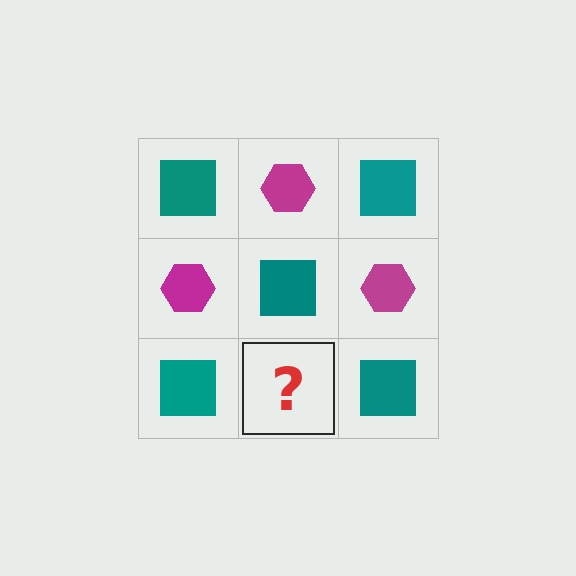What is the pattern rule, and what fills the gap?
The rule is that it alternates teal square and magenta hexagon in a checkerboard pattern. The gap should be filled with a magenta hexagon.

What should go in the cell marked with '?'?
The missing cell should contain a magenta hexagon.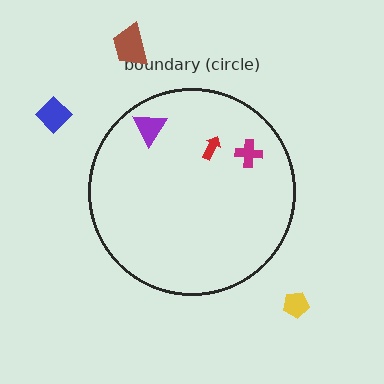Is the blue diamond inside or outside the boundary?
Outside.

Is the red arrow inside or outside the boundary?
Inside.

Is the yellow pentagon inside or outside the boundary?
Outside.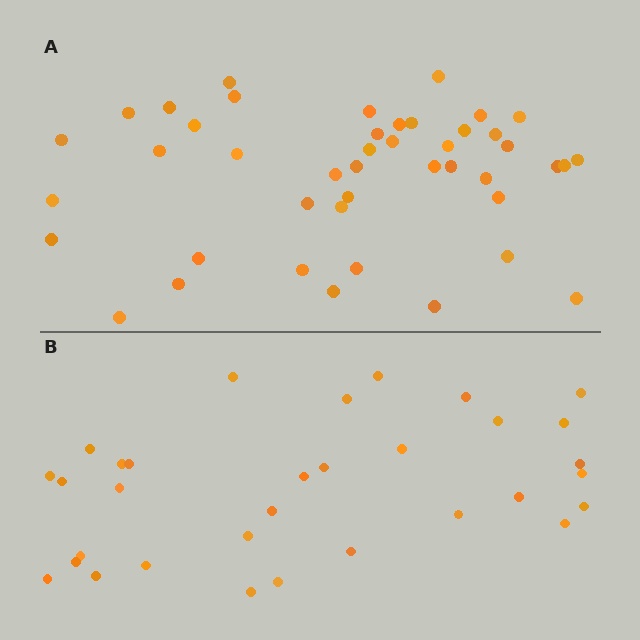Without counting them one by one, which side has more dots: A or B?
Region A (the top region) has more dots.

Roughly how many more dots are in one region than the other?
Region A has roughly 12 or so more dots than region B.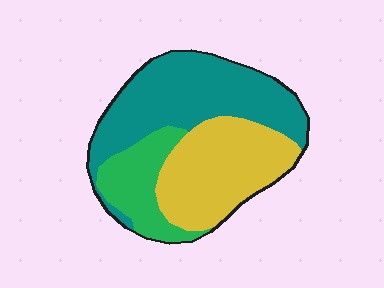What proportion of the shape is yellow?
Yellow takes up about three eighths (3/8) of the shape.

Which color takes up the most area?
Teal, at roughly 45%.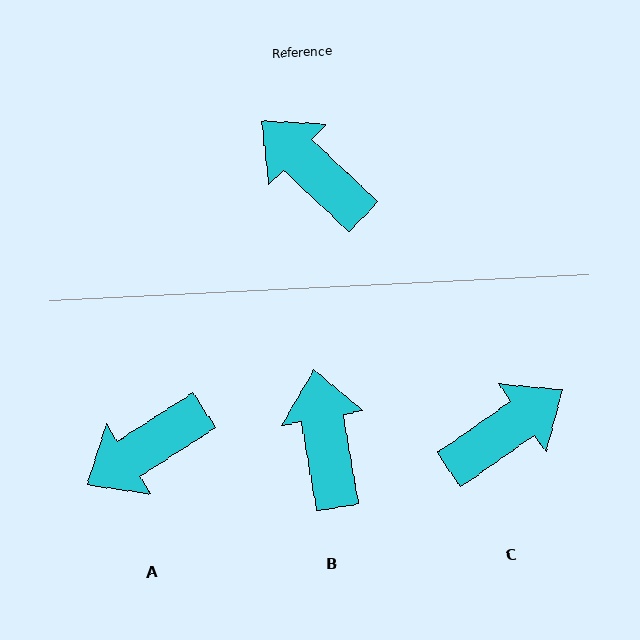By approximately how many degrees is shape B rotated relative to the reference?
Approximately 37 degrees clockwise.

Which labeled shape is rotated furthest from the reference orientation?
C, about 102 degrees away.